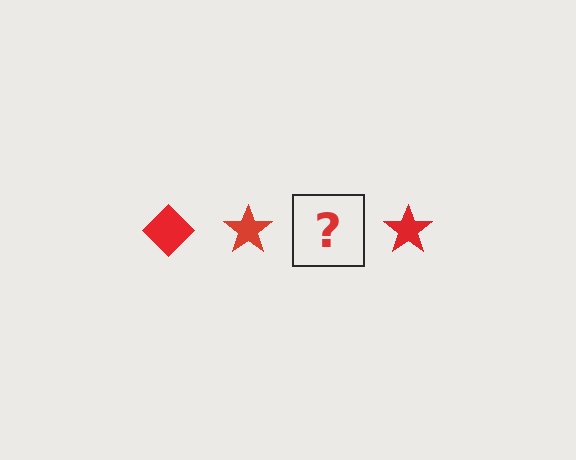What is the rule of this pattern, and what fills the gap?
The rule is that the pattern cycles through diamond, star shapes in red. The gap should be filled with a red diamond.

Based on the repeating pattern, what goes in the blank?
The blank should be a red diamond.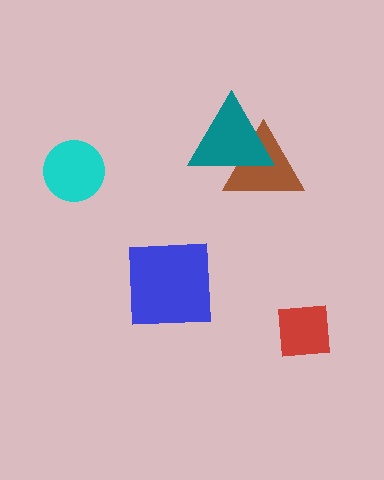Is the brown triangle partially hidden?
Yes, it is partially covered by another shape.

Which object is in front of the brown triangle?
The teal triangle is in front of the brown triangle.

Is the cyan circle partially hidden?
No, no other shape covers it.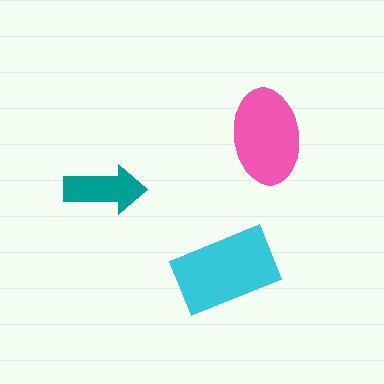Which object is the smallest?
The teal arrow.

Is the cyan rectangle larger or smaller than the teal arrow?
Larger.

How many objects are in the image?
There are 3 objects in the image.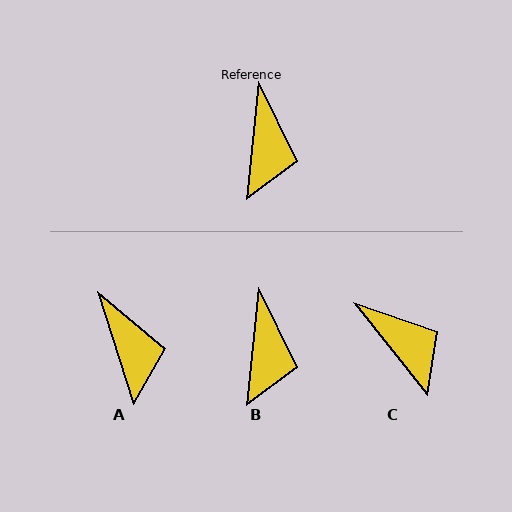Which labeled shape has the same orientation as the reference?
B.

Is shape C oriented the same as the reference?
No, it is off by about 44 degrees.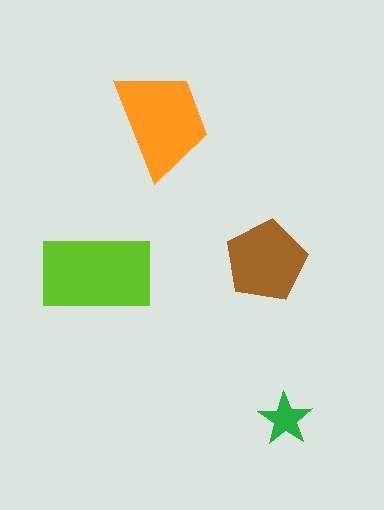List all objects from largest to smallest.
The lime rectangle, the orange trapezoid, the brown pentagon, the green star.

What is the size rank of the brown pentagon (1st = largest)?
3rd.